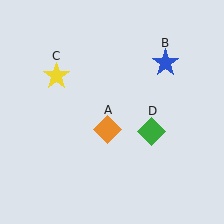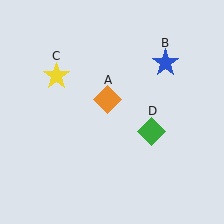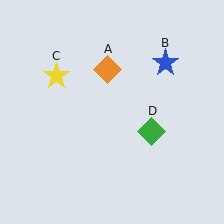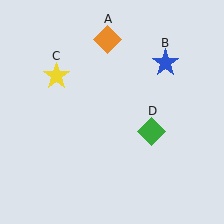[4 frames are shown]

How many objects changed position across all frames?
1 object changed position: orange diamond (object A).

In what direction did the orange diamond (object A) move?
The orange diamond (object A) moved up.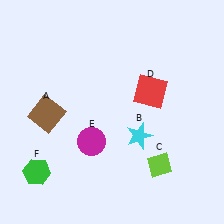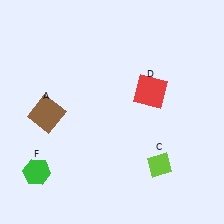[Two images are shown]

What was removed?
The cyan star (B), the magenta circle (E) were removed in Image 2.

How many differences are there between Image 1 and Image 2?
There are 2 differences between the two images.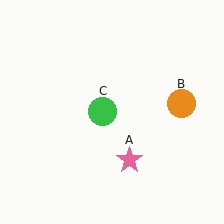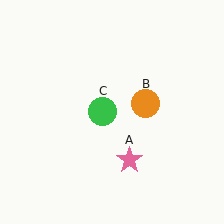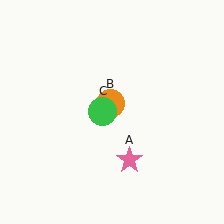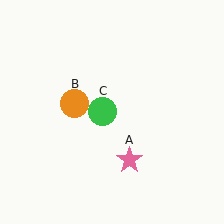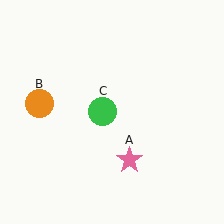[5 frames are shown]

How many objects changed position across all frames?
1 object changed position: orange circle (object B).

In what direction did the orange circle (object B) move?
The orange circle (object B) moved left.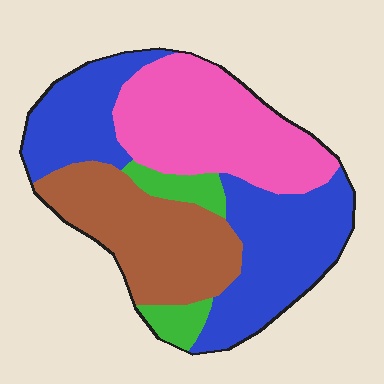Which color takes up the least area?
Green, at roughly 10%.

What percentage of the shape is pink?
Pink covers around 30% of the shape.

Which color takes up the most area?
Blue, at roughly 40%.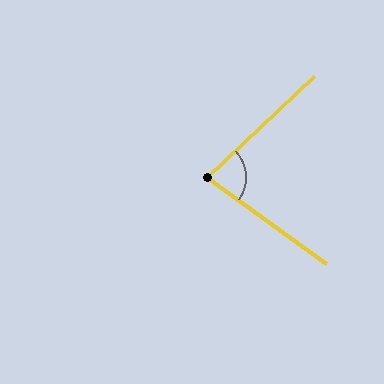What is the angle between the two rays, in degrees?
Approximately 79 degrees.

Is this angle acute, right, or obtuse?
It is acute.